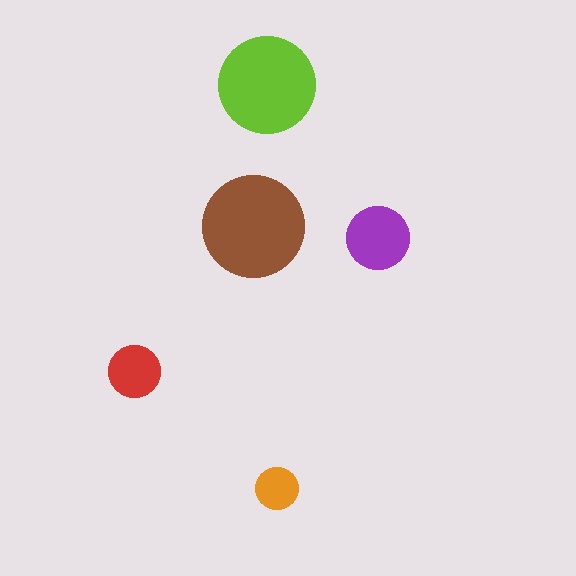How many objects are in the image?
There are 5 objects in the image.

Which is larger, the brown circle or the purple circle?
The brown one.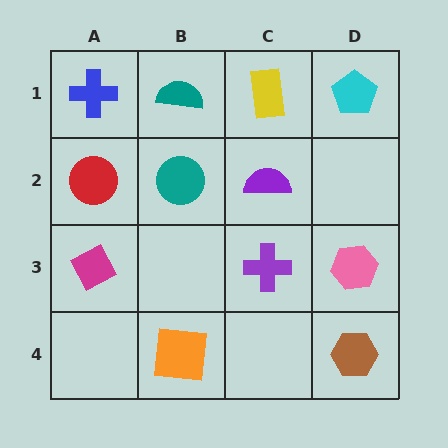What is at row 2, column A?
A red circle.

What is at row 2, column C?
A purple semicircle.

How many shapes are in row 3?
3 shapes.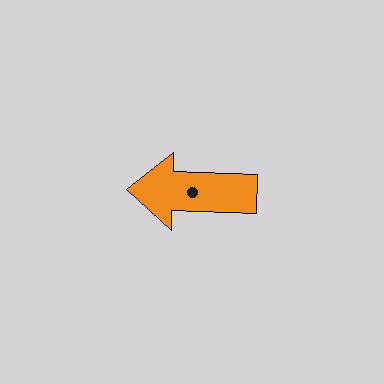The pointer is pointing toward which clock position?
Roughly 9 o'clock.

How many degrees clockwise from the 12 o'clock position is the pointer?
Approximately 272 degrees.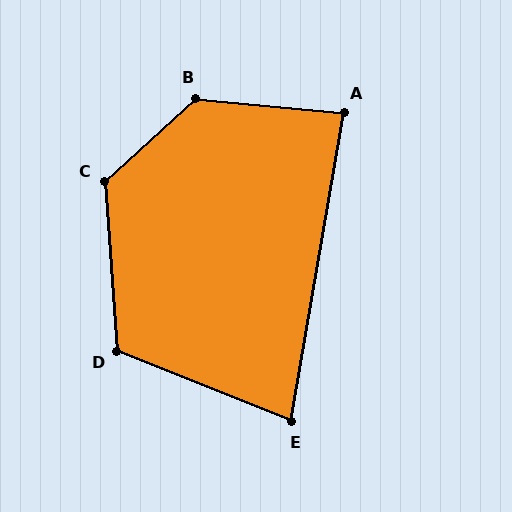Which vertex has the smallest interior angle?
E, at approximately 78 degrees.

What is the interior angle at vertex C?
Approximately 128 degrees (obtuse).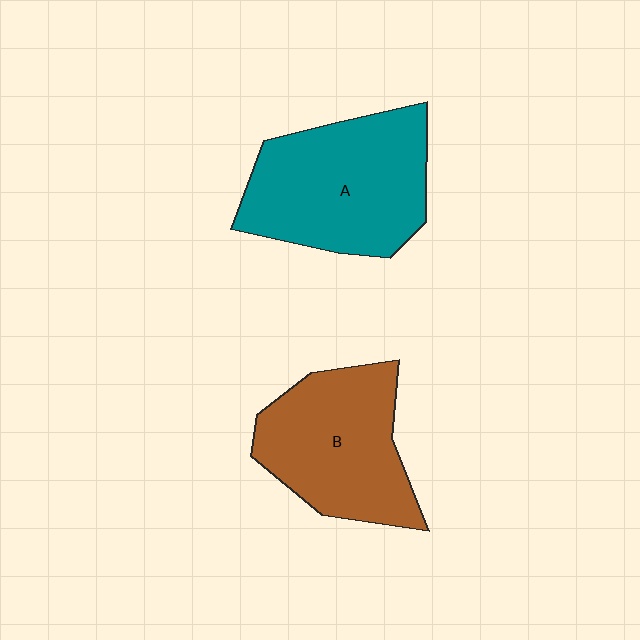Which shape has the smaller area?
Shape B (brown).